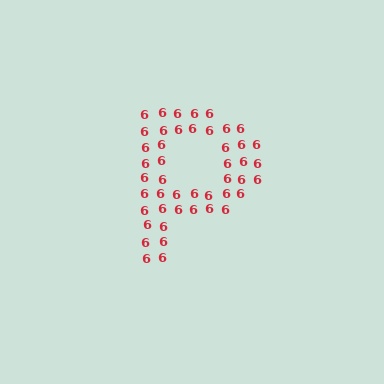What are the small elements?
The small elements are digit 6's.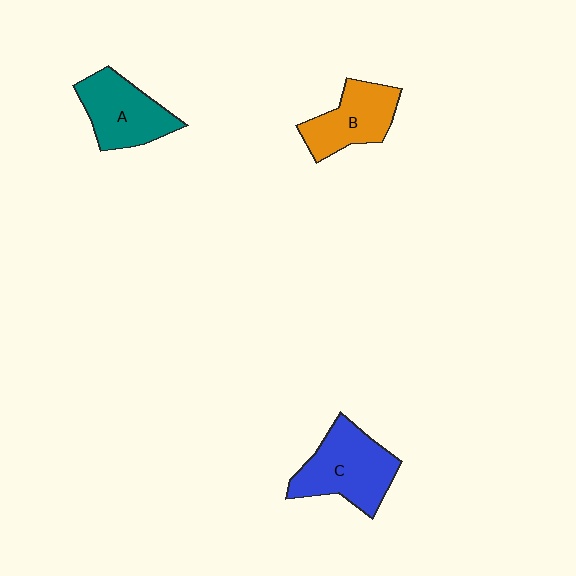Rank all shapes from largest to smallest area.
From largest to smallest: C (blue), A (teal), B (orange).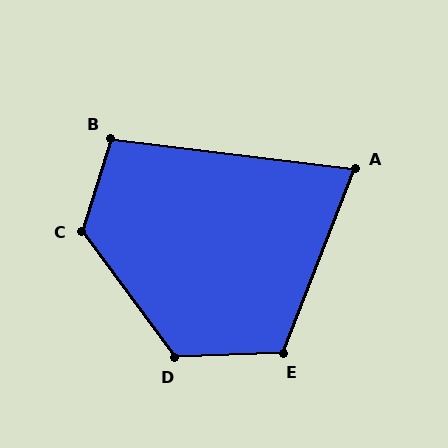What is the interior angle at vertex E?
Approximately 113 degrees (obtuse).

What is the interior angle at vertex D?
Approximately 124 degrees (obtuse).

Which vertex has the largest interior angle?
C, at approximately 127 degrees.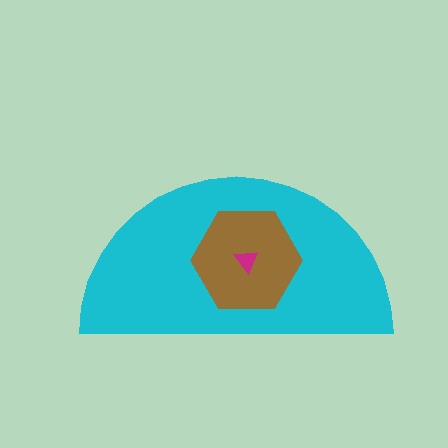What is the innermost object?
The magenta triangle.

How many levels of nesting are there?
3.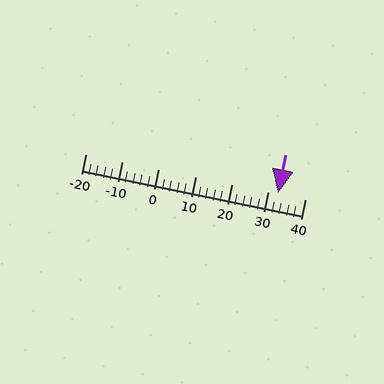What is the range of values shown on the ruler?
The ruler shows values from -20 to 40.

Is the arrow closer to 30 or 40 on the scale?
The arrow is closer to 30.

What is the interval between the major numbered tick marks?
The major tick marks are spaced 10 units apart.